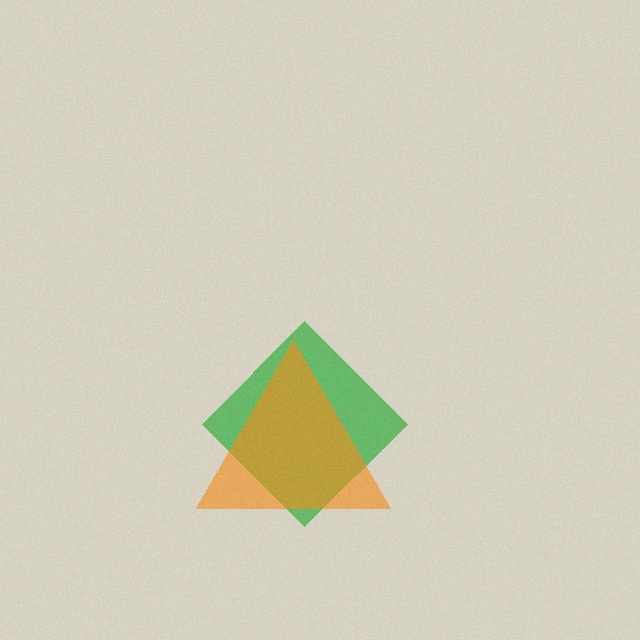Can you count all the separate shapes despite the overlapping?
Yes, there are 2 separate shapes.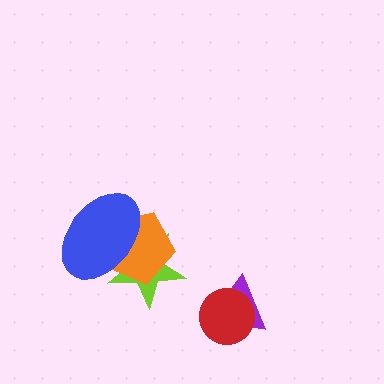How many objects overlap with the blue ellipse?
2 objects overlap with the blue ellipse.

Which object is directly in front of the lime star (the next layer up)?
The orange pentagon is directly in front of the lime star.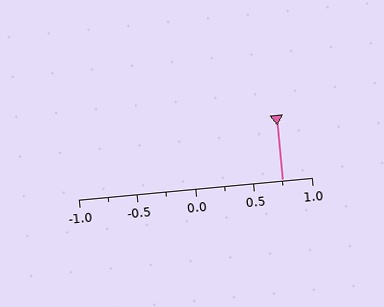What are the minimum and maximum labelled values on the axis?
The axis runs from -1.0 to 1.0.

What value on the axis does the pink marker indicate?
The marker indicates approximately 0.75.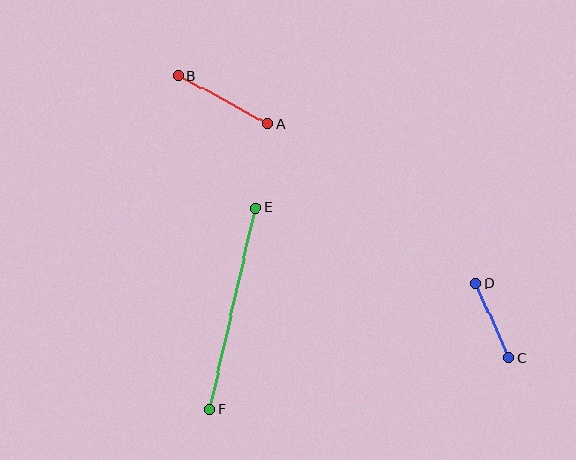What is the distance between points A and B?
The distance is approximately 102 pixels.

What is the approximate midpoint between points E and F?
The midpoint is at approximately (233, 309) pixels.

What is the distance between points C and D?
The distance is approximately 81 pixels.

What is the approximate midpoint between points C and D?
The midpoint is at approximately (492, 321) pixels.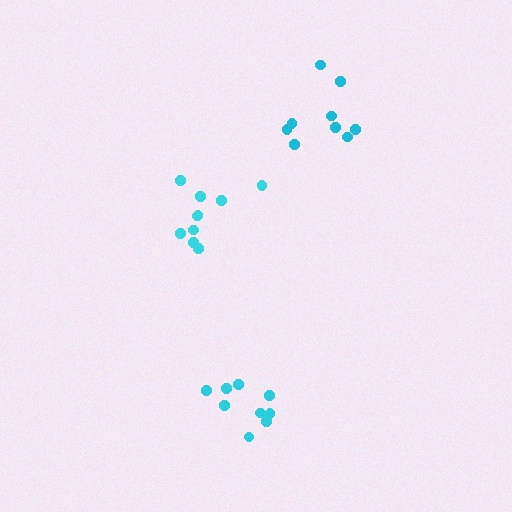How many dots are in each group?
Group 1: 10 dots, Group 2: 9 dots, Group 3: 9 dots (28 total).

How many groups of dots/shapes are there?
There are 3 groups.